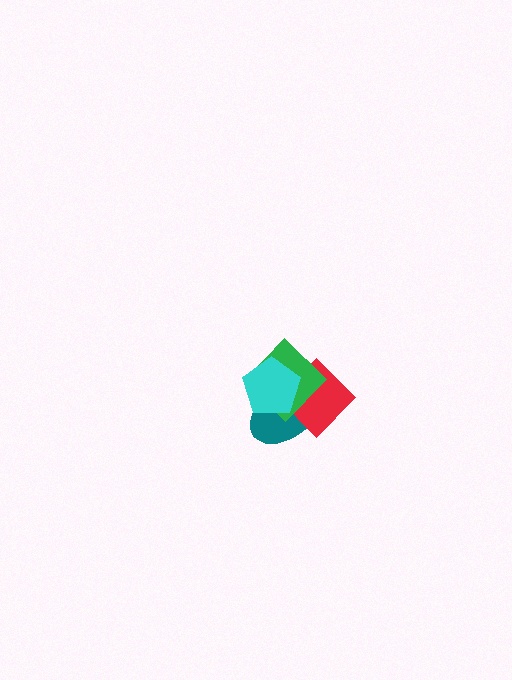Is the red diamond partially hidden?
Yes, it is partially covered by another shape.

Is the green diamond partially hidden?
Yes, it is partially covered by another shape.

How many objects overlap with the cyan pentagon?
3 objects overlap with the cyan pentagon.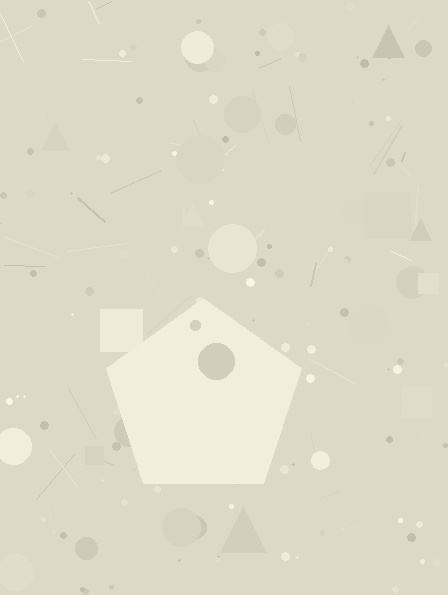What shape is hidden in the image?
A pentagon is hidden in the image.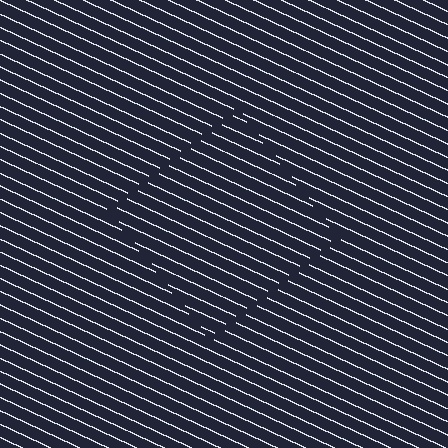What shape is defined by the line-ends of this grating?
An illusory square. The interior of the shape contains the same grating, shifted by half a period — the contour is defined by the phase discontinuity where line-ends from the inner and outer gratings abut.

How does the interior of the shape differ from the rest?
The interior of the shape contains the same grating, shifted by half a period — the contour is defined by the phase discontinuity where line-ends from the inner and outer gratings abut.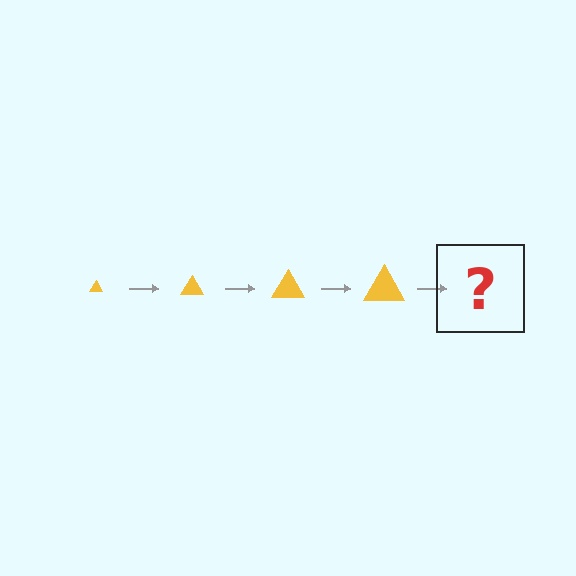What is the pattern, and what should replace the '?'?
The pattern is that the triangle gets progressively larger each step. The '?' should be a yellow triangle, larger than the previous one.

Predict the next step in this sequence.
The next step is a yellow triangle, larger than the previous one.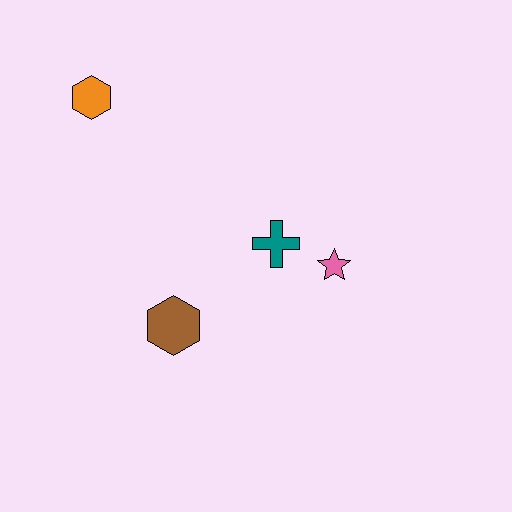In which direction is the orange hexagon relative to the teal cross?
The orange hexagon is to the left of the teal cross.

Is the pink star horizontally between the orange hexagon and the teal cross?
No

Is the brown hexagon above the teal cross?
No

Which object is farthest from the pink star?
The orange hexagon is farthest from the pink star.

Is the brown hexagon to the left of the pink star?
Yes